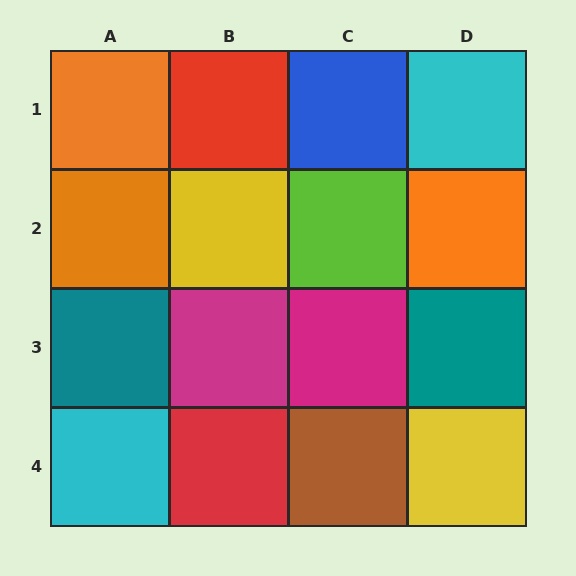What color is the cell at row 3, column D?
Teal.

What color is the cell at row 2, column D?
Orange.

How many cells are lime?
1 cell is lime.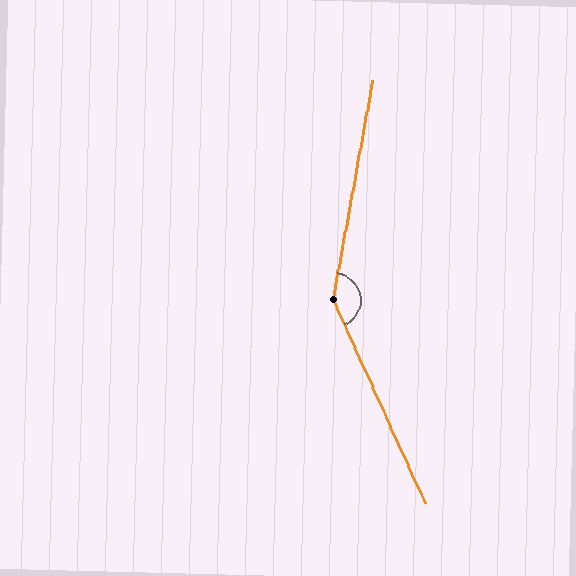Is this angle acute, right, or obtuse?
It is obtuse.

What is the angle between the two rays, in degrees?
Approximately 146 degrees.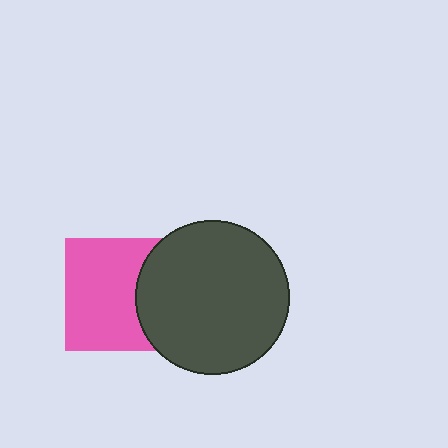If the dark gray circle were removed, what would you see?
You would see the complete pink square.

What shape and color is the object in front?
The object in front is a dark gray circle.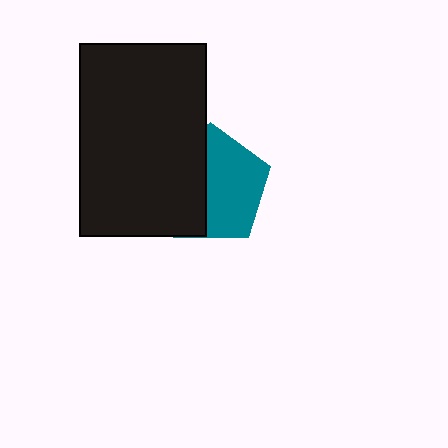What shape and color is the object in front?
The object in front is a black rectangle.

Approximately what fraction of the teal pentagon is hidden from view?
Roughly 46% of the teal pentagon is hidden behind the black rectangle.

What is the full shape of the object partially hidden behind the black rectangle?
The partially hidden object is a teal pentagon.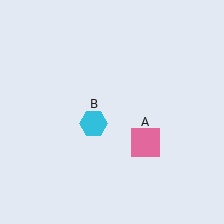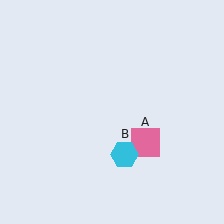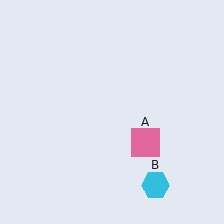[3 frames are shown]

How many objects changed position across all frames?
1 object changed position: cyan hexagon (object B).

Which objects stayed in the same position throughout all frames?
Pink square (object A) remained stationary.